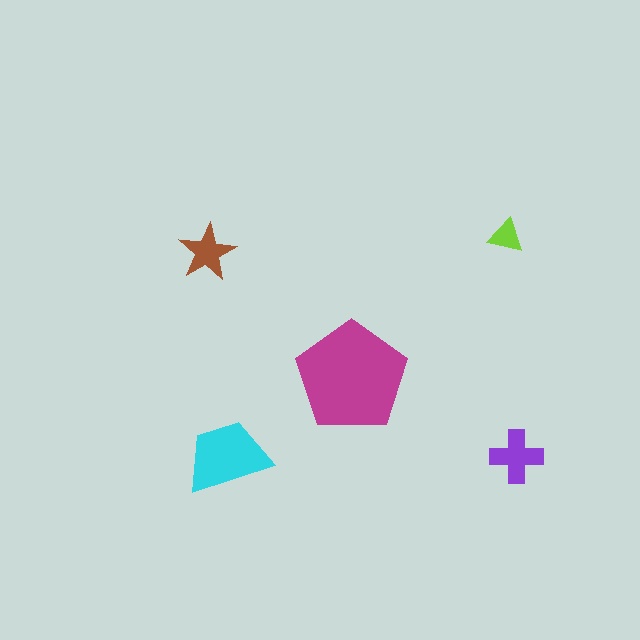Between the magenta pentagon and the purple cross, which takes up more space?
The magenta pentagon.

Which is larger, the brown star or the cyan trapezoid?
The cyan trapezoid.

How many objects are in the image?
There are 5 objects in the image.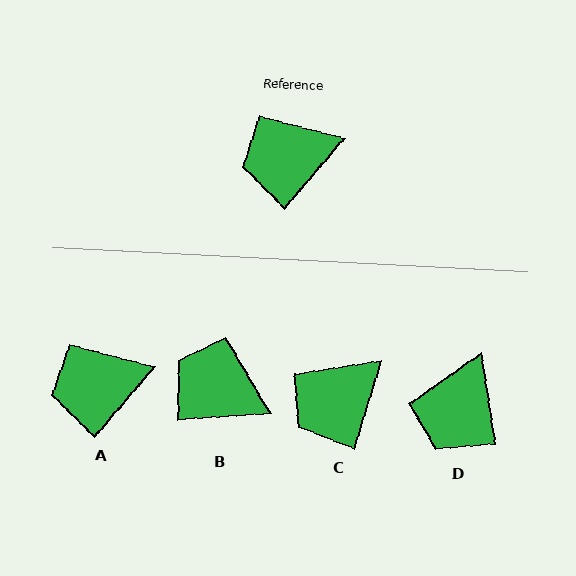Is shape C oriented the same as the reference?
No, it is off by about 23 degrees.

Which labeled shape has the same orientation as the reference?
A.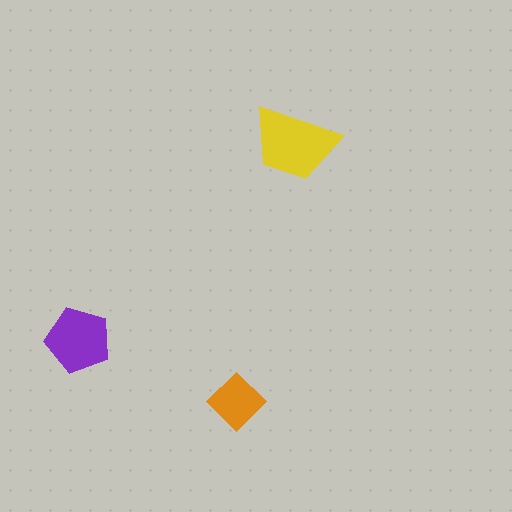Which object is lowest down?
The orange diamond is bottommost.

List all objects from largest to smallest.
The yellow trapezoid, the purple pentagon, the orange diamond.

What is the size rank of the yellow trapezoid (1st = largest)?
1st.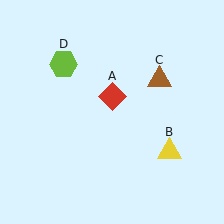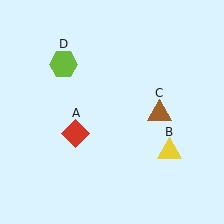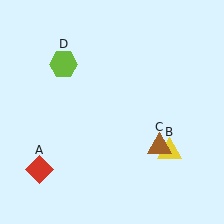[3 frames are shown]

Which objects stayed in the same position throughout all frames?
Yellow triangle (object B) and lime hexagon (object D) remained stationary.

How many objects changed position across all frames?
2 objects changed position: red diamond (object A), brown triangle (object C).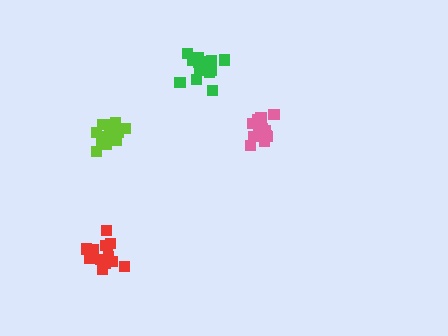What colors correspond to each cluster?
The clusters are colored: pink, red, green, lime.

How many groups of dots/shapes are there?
There are 4 groups.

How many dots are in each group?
Group 1: 14 dots, Group 2: 15 dots, Group 3: 15 dots, Group 4: 14 dots (58 total).